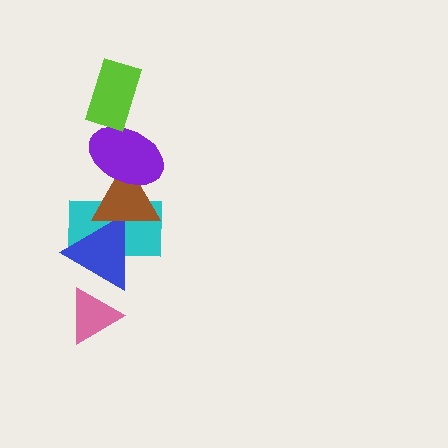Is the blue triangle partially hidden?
Yes, it is partially covered by another shape.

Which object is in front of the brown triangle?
The purple ellipse is in front of the brown triangle.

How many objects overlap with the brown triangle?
3 objects overlap with the brown triangle.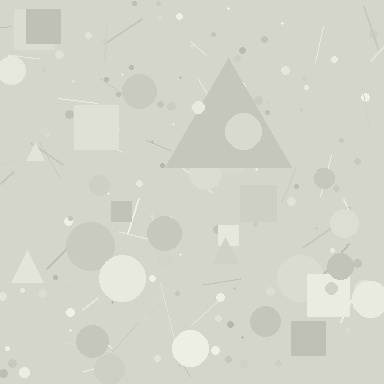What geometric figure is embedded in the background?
A triangle is embedded in the background.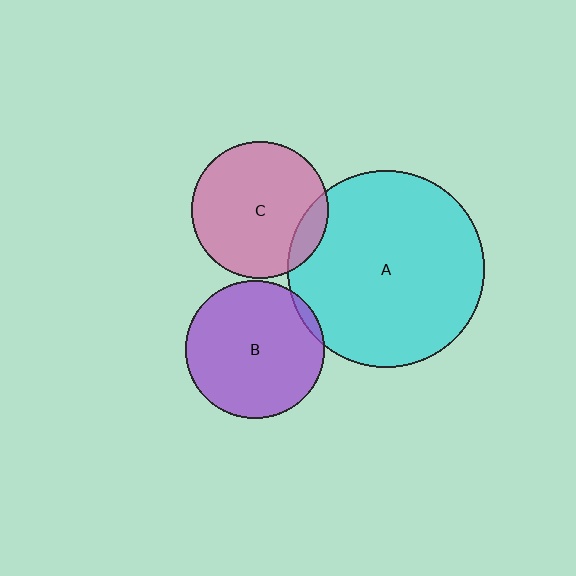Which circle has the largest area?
Circle A (cyan).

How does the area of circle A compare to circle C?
Approximately 2.1 times.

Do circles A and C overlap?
Yes.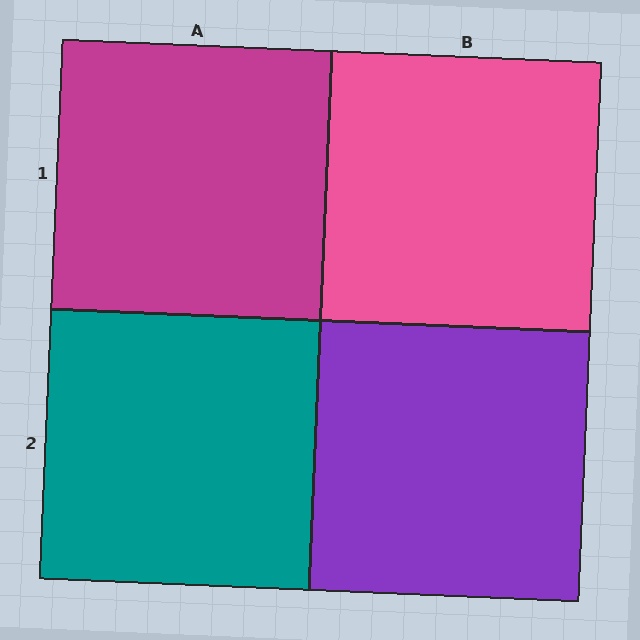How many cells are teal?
1 cell is teal.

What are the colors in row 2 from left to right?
Teal, purple.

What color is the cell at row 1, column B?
Pink.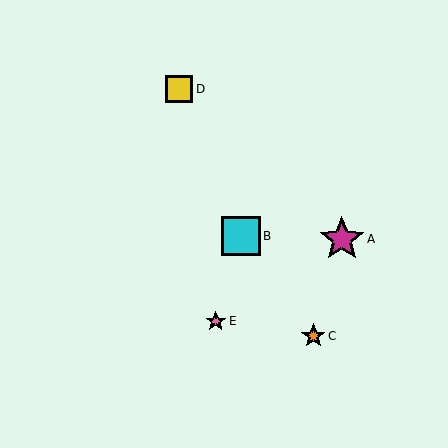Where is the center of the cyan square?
The center of the cyan square is at (241, 236).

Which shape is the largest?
The magenta star (labeled A) is the largest.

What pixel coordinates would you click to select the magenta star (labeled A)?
Click at (342, 239) to select the magenta star A.